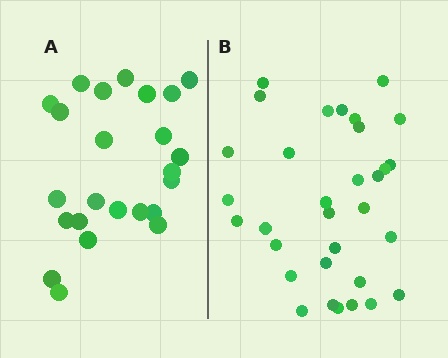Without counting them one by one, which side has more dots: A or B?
Region B (the right region) has more dots.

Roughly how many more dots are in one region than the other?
Region B has roughly 8 or so more dots than region A.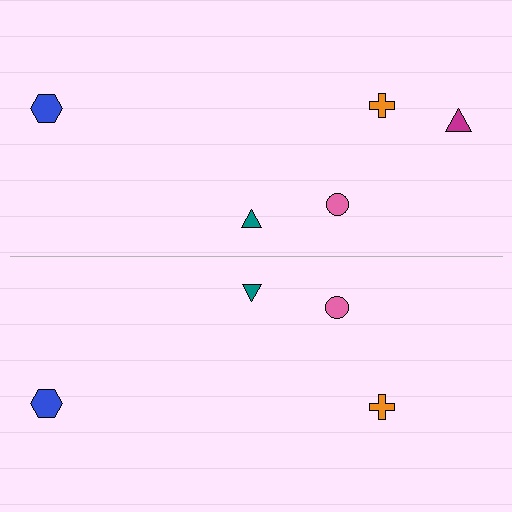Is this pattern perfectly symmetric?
No, the pattern is not perfectly symmetric. A magenta triangle is missing from the bottom side.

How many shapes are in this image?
There are 9 shapes in this image.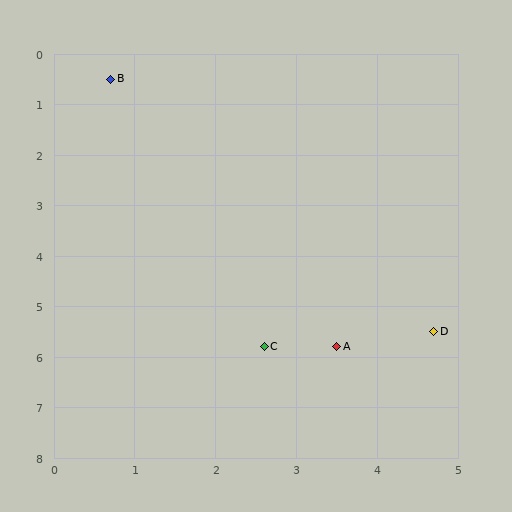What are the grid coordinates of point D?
Point D is at approximately (4.7, 5.5).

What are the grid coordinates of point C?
Point C is at approximately (2.6, 5.8).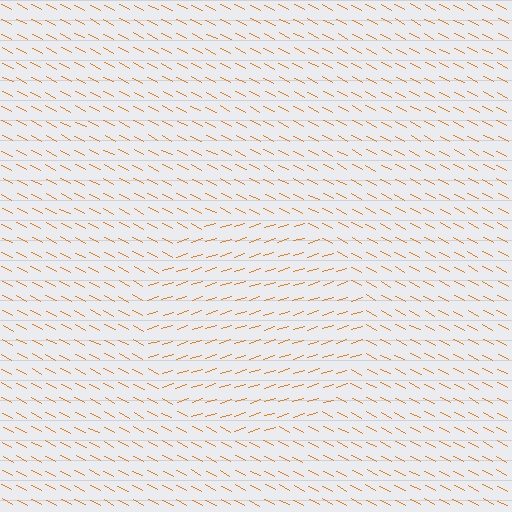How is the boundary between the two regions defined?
The boundary is defined purely by a change in line orientation (approximately 45 degrees difference). All lines are the same color and thickness.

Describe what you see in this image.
The image is filled with small orange line segments. A circle region in the image has lines oriented differently from the surrounding lines, creating a visible texture boundary.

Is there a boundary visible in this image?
Yes, there is a texture boundary formed by a change in line orientation.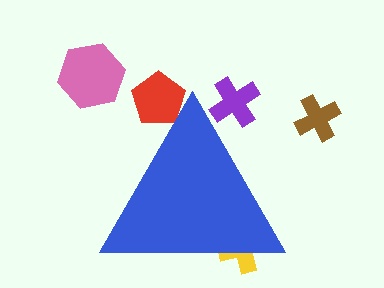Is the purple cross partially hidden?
Yes, the purple cross is partially hidden behind the blue triangle.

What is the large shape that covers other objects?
A blue triangle.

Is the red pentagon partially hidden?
Yes, the red pentagon is partially hidden behind the blue triangle.